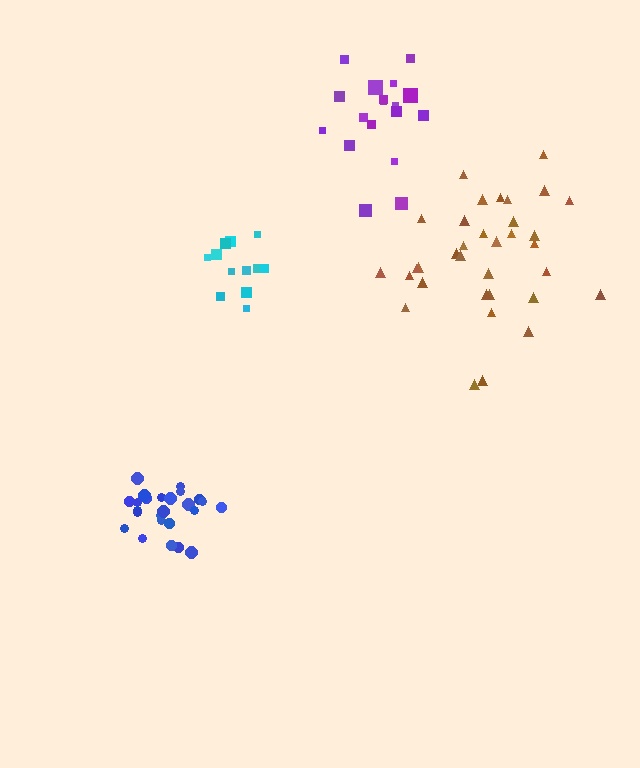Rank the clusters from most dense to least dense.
blue, cyan, purple, brown.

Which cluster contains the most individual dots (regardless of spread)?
Brown (34).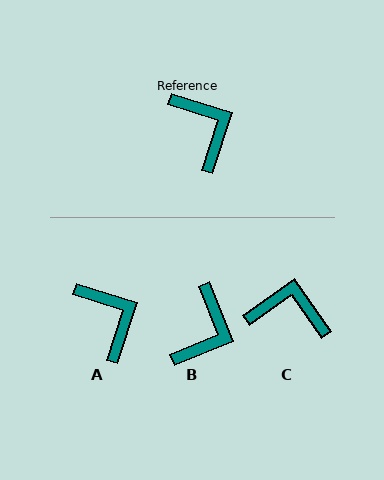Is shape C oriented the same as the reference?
No, it is off by about 53 degrees.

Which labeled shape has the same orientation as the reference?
A.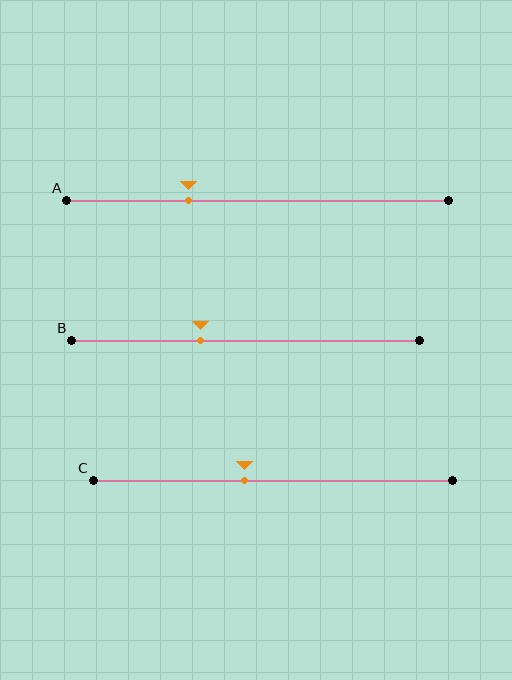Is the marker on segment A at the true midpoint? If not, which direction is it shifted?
No, the marker on segment A is shifted to the left by about 18% of the segment length.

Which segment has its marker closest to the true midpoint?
Segment C has its marker closest to the true midpoint.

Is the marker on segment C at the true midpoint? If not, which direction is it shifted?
No, the marker on segment C is shifted to the left by about 8% of the segment length.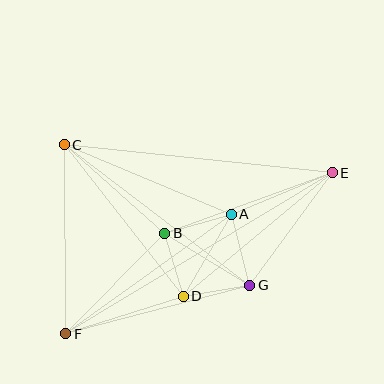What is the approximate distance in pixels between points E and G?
The distance between E and G is approximately 140 pixels.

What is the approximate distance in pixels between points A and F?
The distance between A and F is approximately 204 pixels.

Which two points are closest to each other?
Points B and D are closest to each other.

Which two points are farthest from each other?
Points E and F are farthest from each other.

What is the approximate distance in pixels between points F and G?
The distance between F and G is approximately 190 pixels.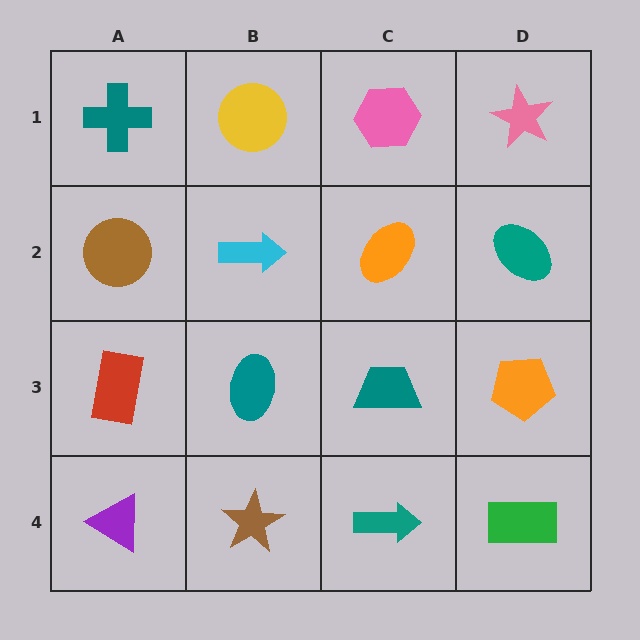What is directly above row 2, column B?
A yellow circle.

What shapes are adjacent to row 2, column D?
A pink star (row 1, column D), an orange pentagon (row 3, column D), an orange ellipse (row 2, column C).